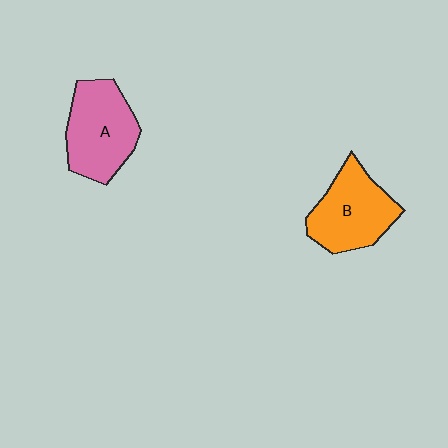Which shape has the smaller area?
Shape B (orange).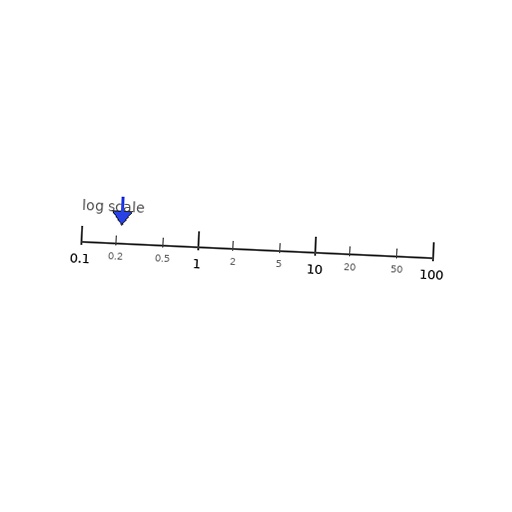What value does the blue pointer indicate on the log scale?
The pointer indicates approximately 0.22.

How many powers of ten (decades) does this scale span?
The scale spans 3 decades, from 0.1 to 100.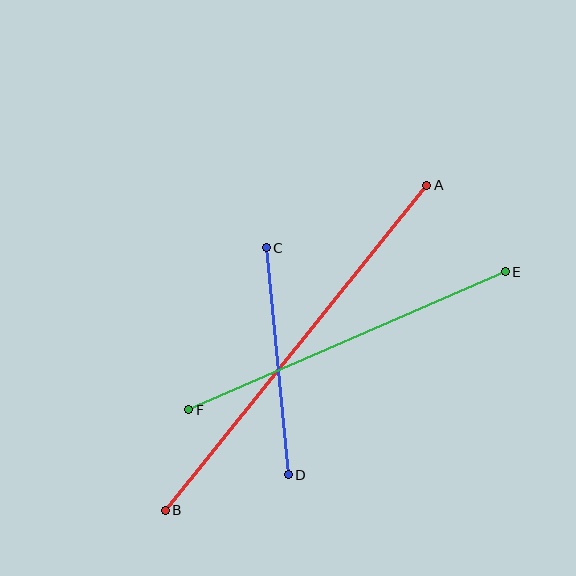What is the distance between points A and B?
The distance is approximately 417 pixels.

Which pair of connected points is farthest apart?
Points A and B are farthest apart.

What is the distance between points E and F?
The distance is approximately 345 pixels.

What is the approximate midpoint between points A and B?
The midpoint is at approximately (296, 348) pixels.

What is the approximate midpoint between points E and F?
The midpoint is at approximately (347, 341) pixels.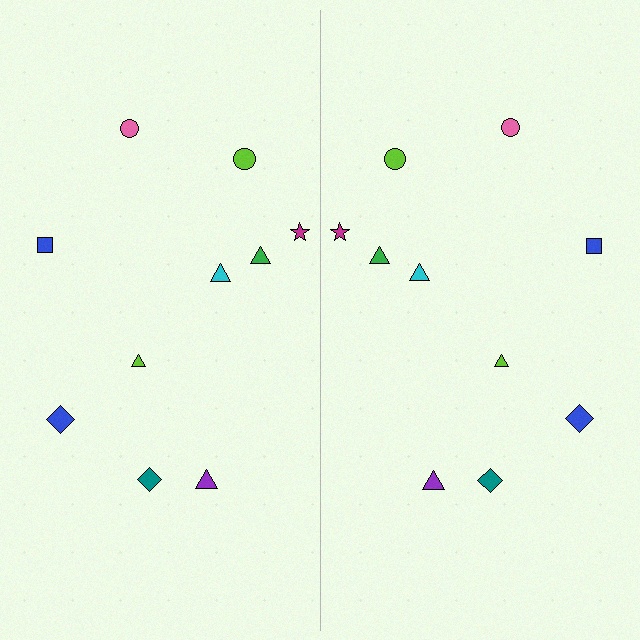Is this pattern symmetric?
Yes, this pattern has bilateral (reflection) symmetry.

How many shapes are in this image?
There are 20 shapes in this image.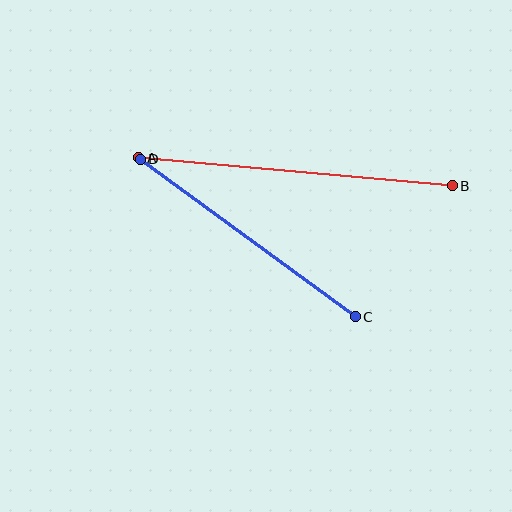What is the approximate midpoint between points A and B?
The midpoint is at approximately (296, 172) pixels.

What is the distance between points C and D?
The distance is approximately 267 pixels.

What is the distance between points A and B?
The distance is approximately 315 pixels.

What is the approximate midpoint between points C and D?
The midpoint is at approximately (248, 238) pixels.